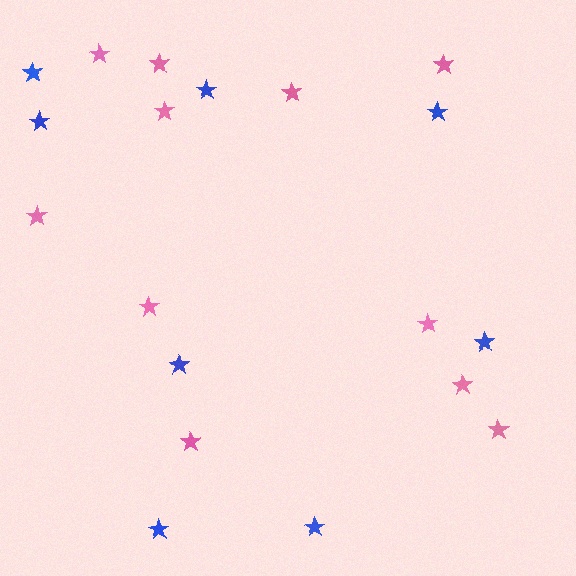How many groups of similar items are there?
There are 2 groups: one group of pink stars (11) and one group of blue stars (8).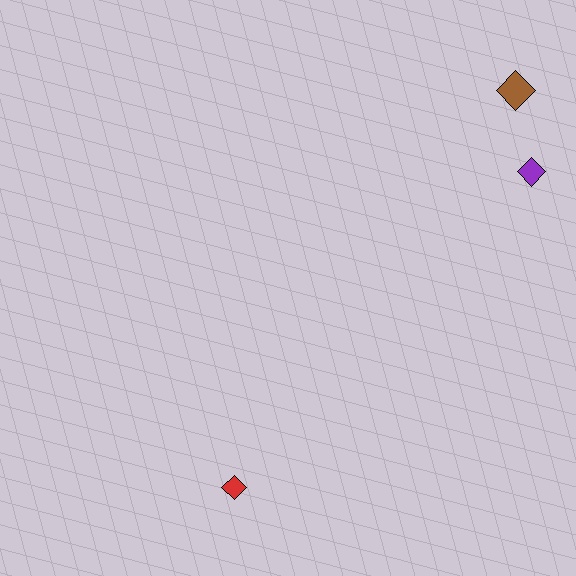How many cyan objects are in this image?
There are no cyan objects.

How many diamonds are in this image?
There are 3 diamonds.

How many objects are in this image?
There are 3 objects.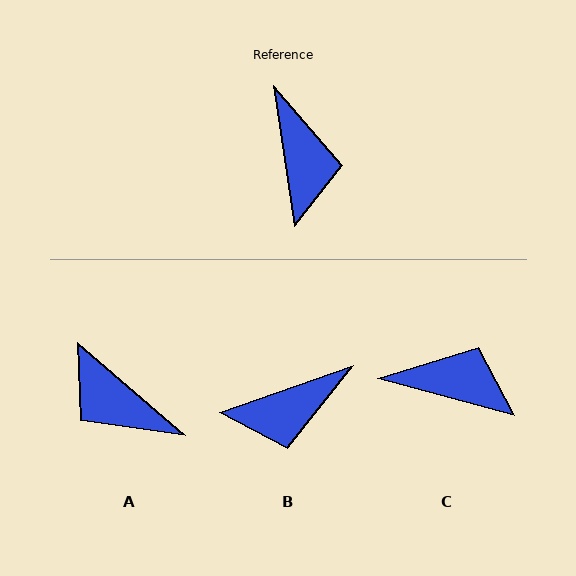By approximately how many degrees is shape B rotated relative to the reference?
Approximately 79 degrees clockwise.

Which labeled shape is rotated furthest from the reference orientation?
A, about 139 degrees away.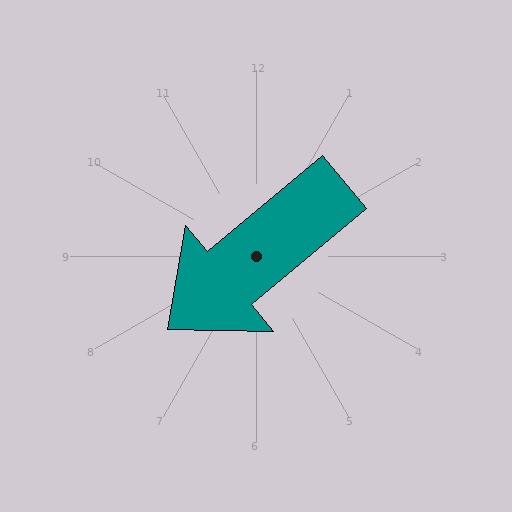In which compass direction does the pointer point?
Southwest.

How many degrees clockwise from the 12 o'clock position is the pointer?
Approximately 230 degrees.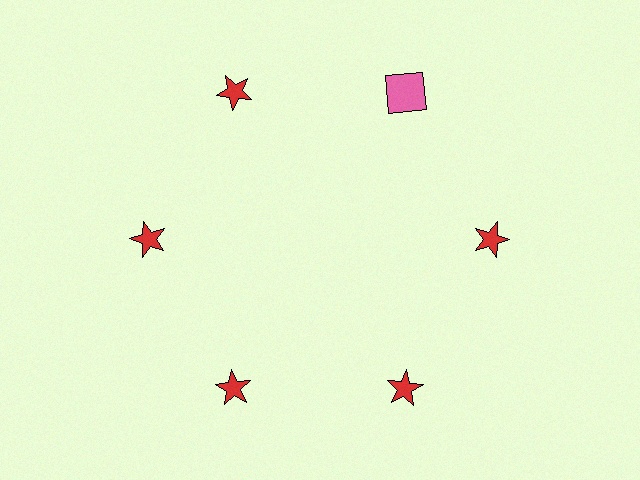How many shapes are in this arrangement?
There are 6 shapes arranged in a ring pattern.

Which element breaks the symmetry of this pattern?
The pink square at roughly the 1 o'clock position breaks the symmetry. All other shapes are red stars.